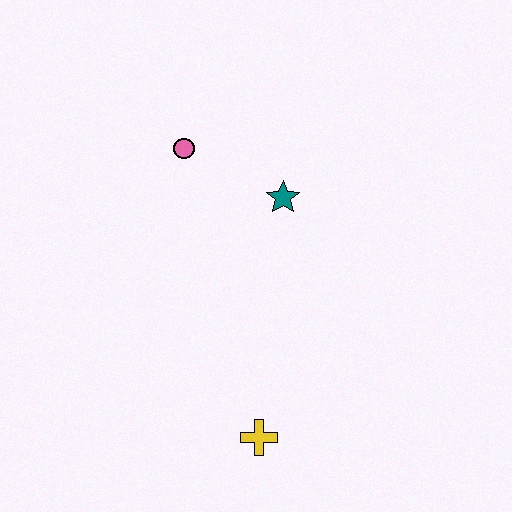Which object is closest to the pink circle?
The teal star is closest to the pink circle.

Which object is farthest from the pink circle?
The yellow cross is farthest from the pink circle.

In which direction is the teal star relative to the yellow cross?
The teal star is above the yellow cross.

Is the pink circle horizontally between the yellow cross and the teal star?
No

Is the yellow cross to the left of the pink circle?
No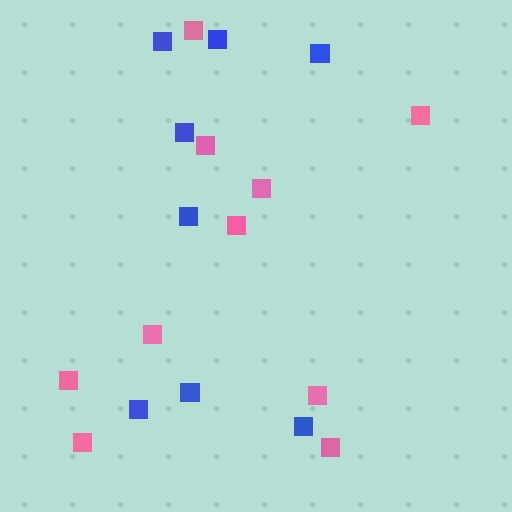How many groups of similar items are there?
There are 2 groups: one group of blue squares (8) and one group of pink squares (10).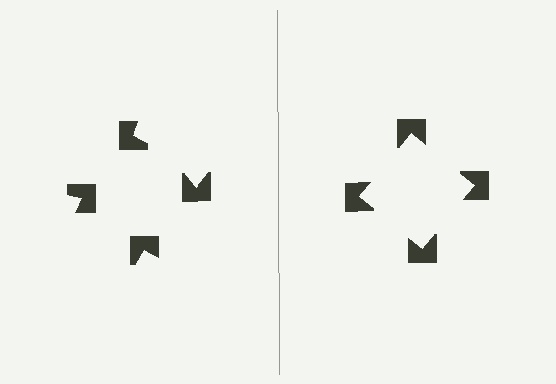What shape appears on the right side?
An illusory square.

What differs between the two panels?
The notched squares are positioned identically on both sides; only the wedge orientations differ. On the right they align to a square; on the left they are misaligned.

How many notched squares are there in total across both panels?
8 — 4 on each side.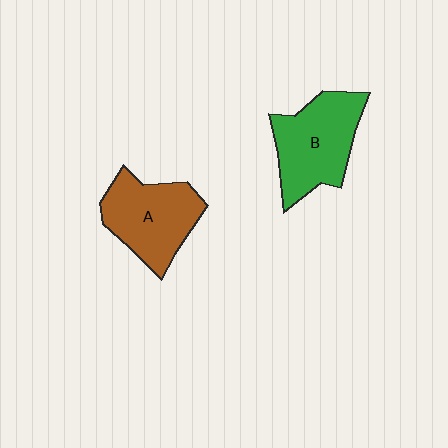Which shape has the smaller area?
Shape A (brown).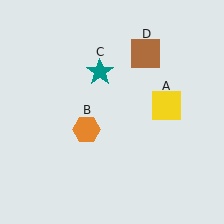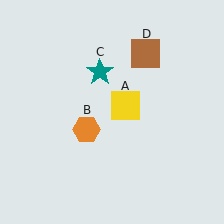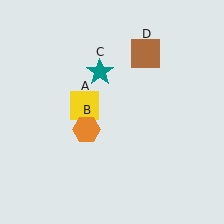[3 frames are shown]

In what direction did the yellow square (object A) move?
The yellow square (object A) moved left.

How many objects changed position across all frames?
1 object changed position: yellow square (object A).